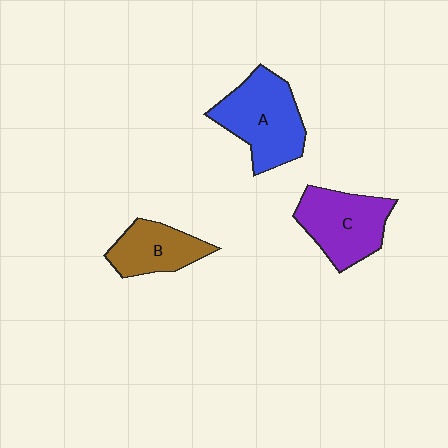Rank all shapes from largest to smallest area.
From largest to smallest: A (blue), C (purple), B (brown).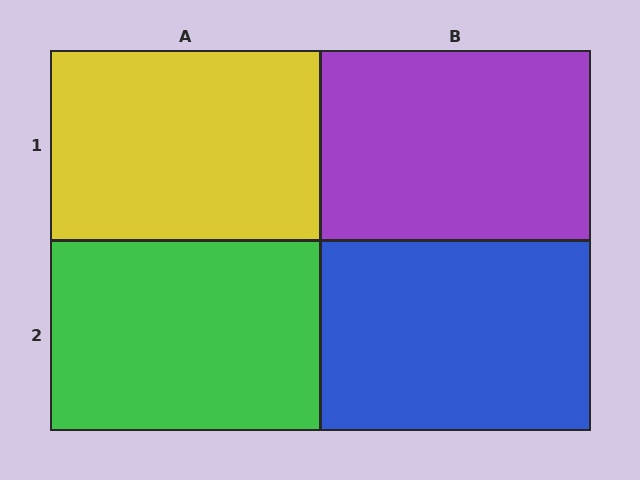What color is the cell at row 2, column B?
Blue.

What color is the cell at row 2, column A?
Green.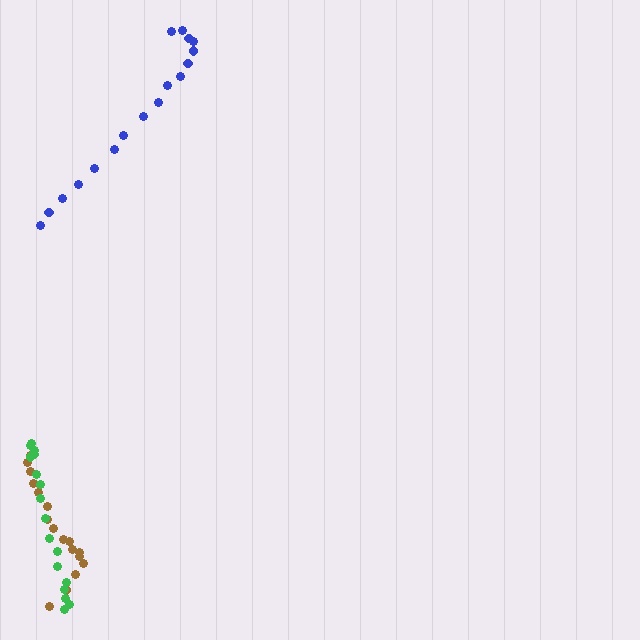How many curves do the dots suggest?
There are 3 distinct paths.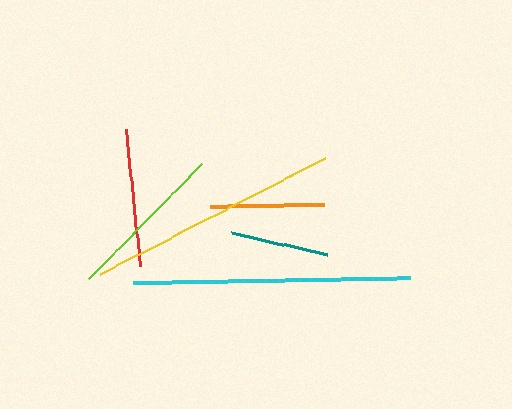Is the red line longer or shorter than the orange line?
The red line is longer than the orange line.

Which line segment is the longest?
The cyan line is the longest at approximately 277 pixels.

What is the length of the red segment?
The red segment is approximately 138 pixels long.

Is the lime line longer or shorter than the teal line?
The lime line is longer than the teal line.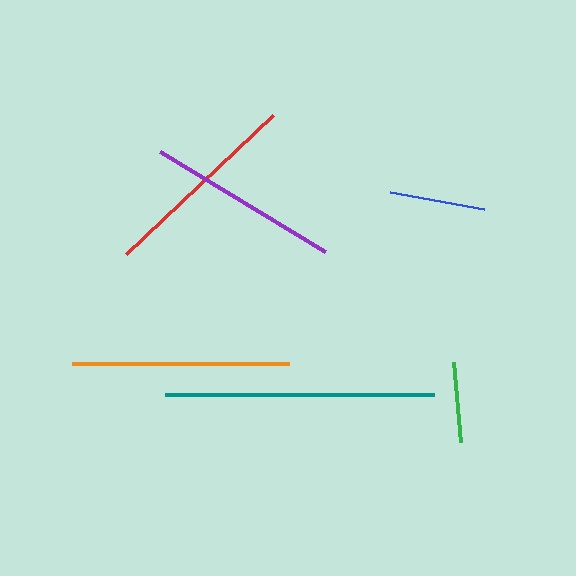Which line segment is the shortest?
The green line is the shortest at approximately 80 pixels.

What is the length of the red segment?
The red segment is approximately 203 pixels long.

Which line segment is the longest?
The teal line is the longest at approximately 270 pixels.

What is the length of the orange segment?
The orange segment is approximately 217 pixels long.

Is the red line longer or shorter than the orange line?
The orange line is longer than the red line.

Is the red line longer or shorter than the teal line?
The teal line is longer than the red line.